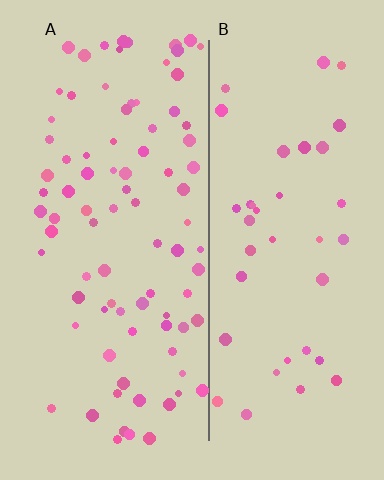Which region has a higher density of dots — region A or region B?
A (the left).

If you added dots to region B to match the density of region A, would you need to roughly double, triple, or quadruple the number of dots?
Approximately double.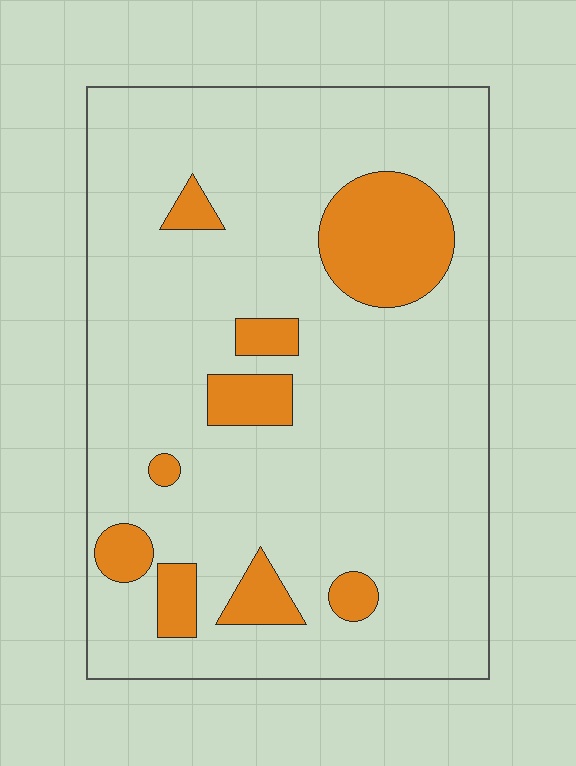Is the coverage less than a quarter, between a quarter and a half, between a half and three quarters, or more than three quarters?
Less than a quarter.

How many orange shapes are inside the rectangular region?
9.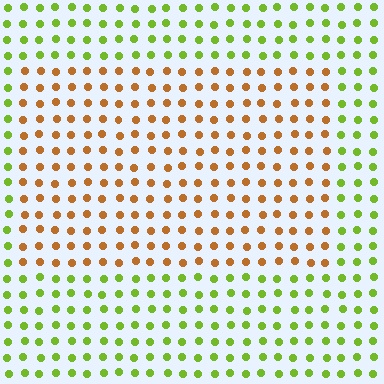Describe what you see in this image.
The image is filled with small lime elements in a uniform arrangement. A rectangle-shaped region is visible where the elements are tinted to a slightly different hue, forming a subtle color boundary.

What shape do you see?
I see a rectangle.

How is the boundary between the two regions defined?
The boundary is defined purely by a slight shift in hue (about 61 degrees). Spacing, size, and orientation are identical on both sides.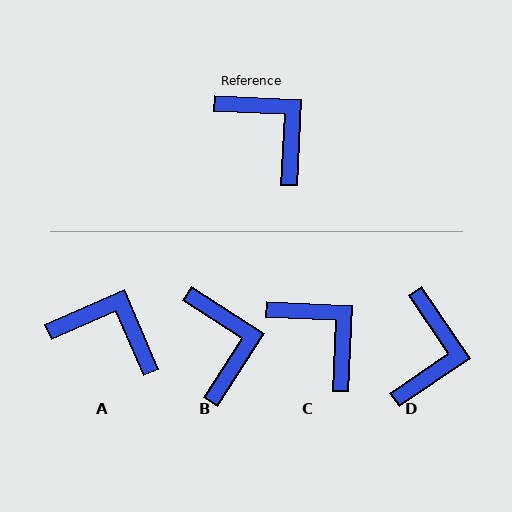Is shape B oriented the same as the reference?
No, it is off by about 30 degrees.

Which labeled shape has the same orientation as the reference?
C.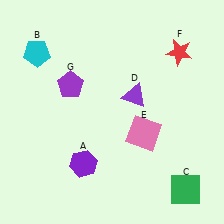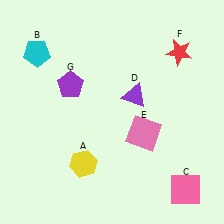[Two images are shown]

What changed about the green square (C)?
In Image 1, C is green. In Image 2, it changed to pink.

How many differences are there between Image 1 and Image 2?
There are 2 differences between the two images.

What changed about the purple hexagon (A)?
In Image 1, A is purple. In Image 2, it changed to yellow.